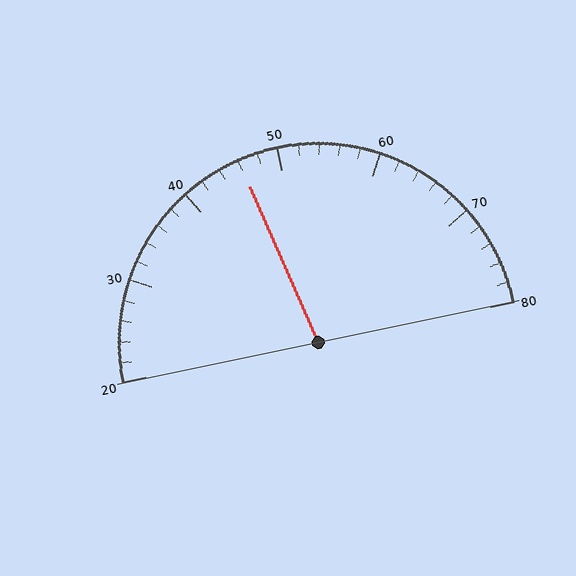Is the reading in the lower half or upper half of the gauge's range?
The reading is in the lower half of the range (20 to 80).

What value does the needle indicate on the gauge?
The needle indicates approximately 46.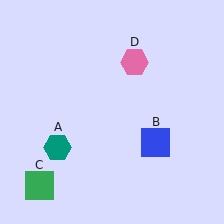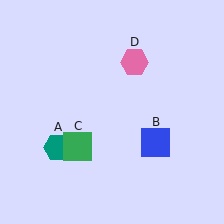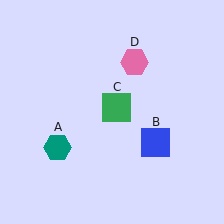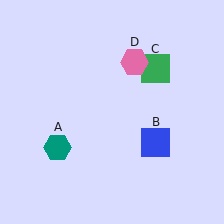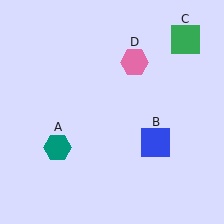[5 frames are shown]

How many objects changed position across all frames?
1 object changed position: green square (object C).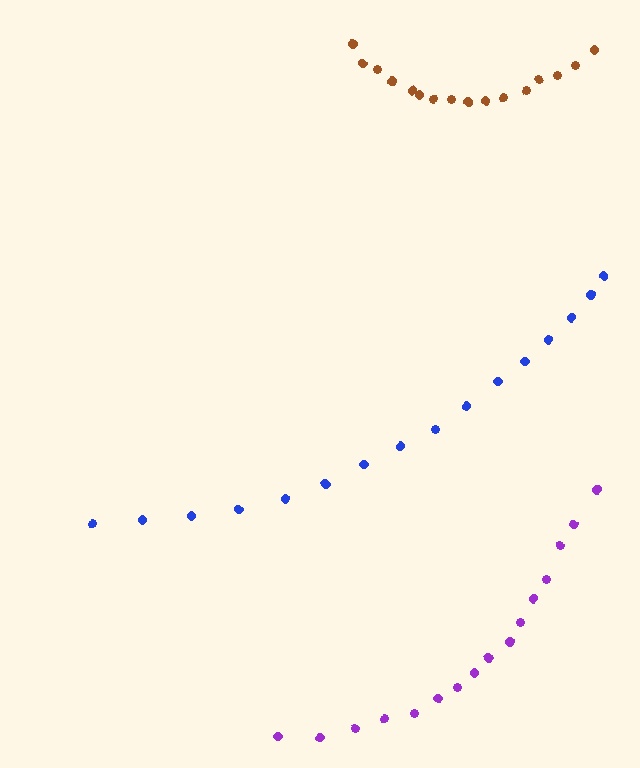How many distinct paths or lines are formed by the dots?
There are 3 distinct paths.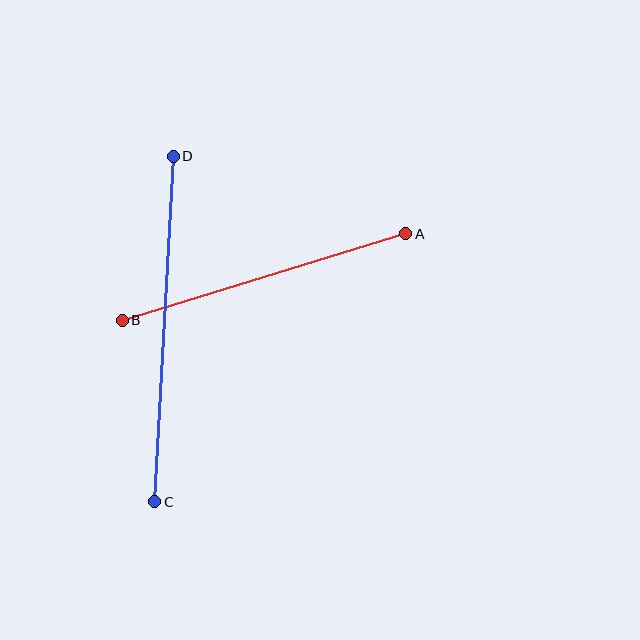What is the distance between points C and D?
The distance is approximately 346 pixels.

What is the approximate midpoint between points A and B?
The midpoint is at approximately (264, 277) pixels.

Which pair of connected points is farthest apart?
Points C and D are farthest apart.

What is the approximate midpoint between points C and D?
The midpoint is at approximately (164, 329) pixels.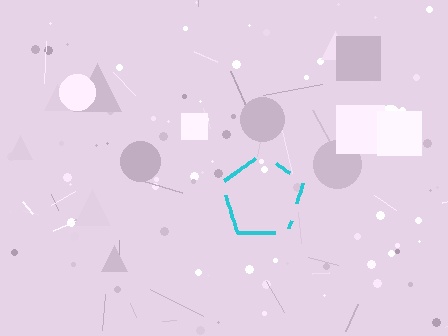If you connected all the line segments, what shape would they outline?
They would outline a pentagon.